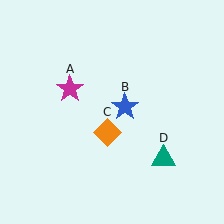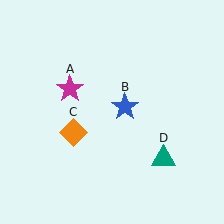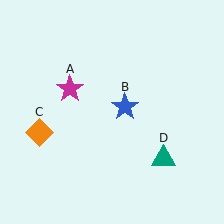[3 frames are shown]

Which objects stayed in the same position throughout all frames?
Magenta star (object A) and blue star (object B) and teal triangle (object D) remained stationary.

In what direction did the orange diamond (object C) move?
The orange diamond (object C) moved left.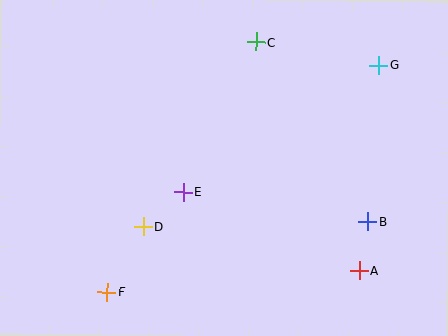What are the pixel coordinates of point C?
Point C is at (256, 42).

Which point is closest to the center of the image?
Point E at (183, 192) is closest to the center.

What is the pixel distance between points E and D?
The distance between E and D is 53 pixels.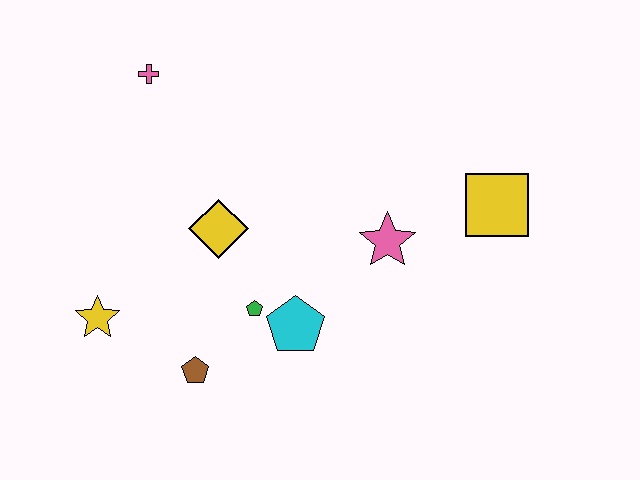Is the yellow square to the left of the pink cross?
No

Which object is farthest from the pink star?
The yellow star is farthest from the pink star.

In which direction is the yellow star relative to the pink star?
The yellow star is to the left of the pink star.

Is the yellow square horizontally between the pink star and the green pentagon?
No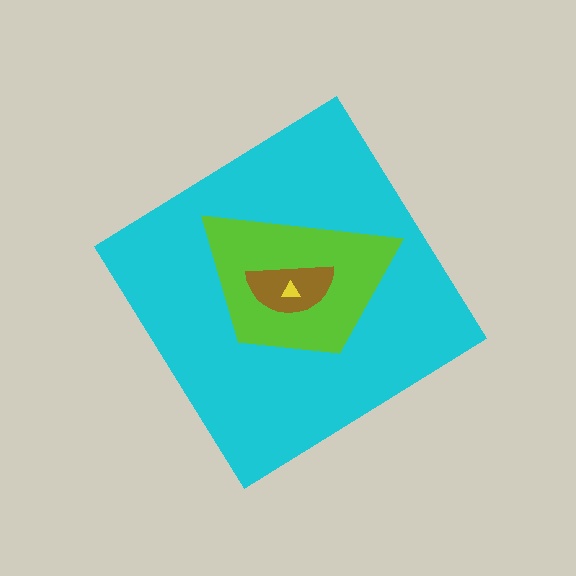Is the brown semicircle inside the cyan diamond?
Yes.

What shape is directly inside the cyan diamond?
The lime trapezoid.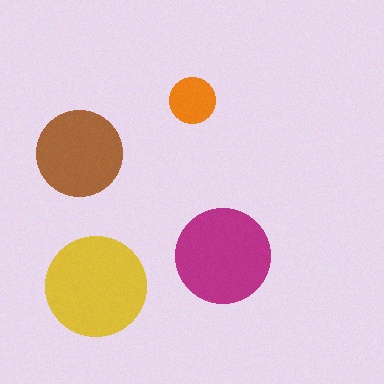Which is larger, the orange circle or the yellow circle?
The yellow one.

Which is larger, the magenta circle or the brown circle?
The magenta one.